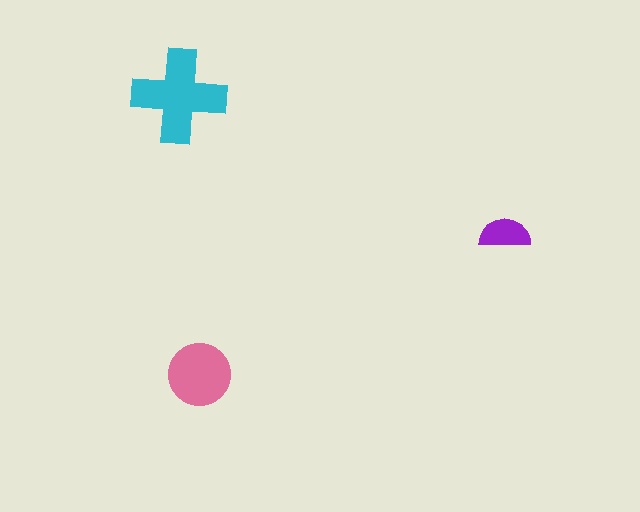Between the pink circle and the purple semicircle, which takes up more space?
The pink circle.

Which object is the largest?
The cyan cross.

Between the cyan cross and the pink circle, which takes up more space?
The cyan cross.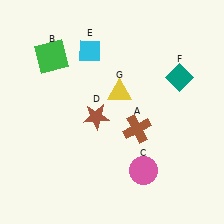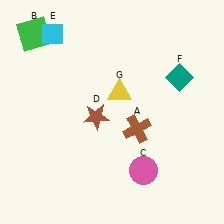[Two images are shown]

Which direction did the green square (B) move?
The green square (B) moved up.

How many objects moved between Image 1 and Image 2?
2 objects moved between the two images.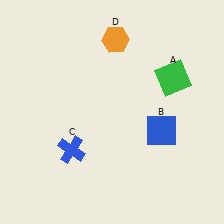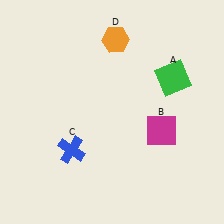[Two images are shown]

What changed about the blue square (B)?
In Image 1, B is blue. In Image 2, it changed to magenta.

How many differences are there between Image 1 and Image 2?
There is 1 difference between the two images.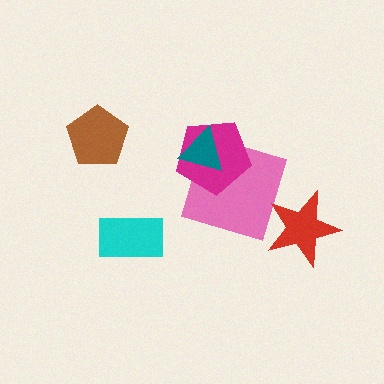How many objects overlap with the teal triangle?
2 objects overlap with the teal triangle.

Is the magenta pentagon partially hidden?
Yes, it is partially covered by another shape.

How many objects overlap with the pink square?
2 objects overlap with the pink square.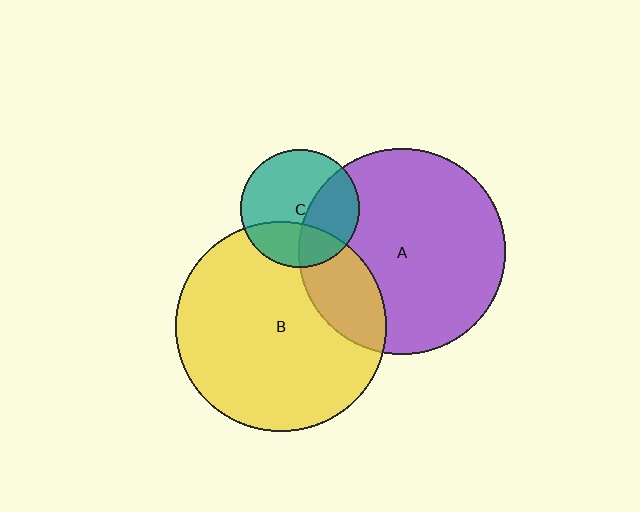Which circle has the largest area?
Circle B (yellow).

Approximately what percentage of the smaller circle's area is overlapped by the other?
Approximately 20%.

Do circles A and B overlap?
Yes.